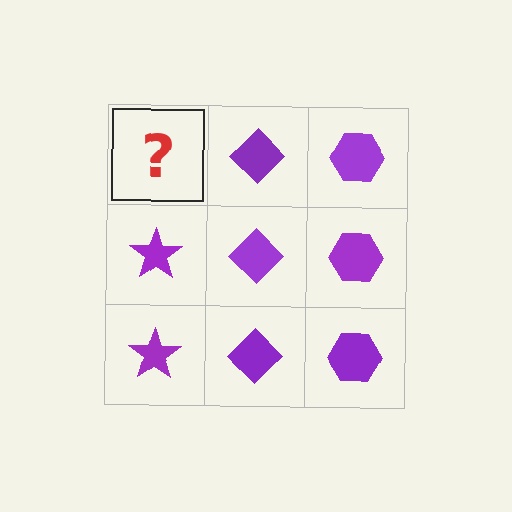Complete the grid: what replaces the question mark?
The question mark should be replaced with a purple star.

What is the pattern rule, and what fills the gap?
The rule is that each column has a consistent shape. The gap should be filled with a purple star.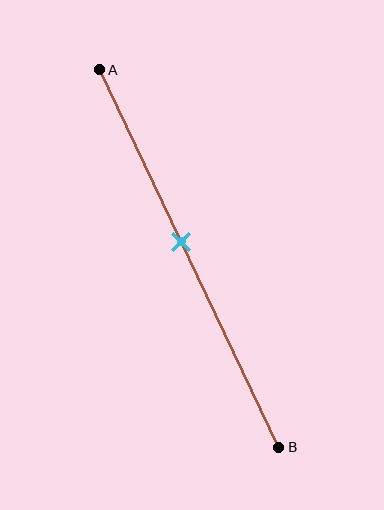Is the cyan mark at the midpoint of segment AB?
No, the mark is at about 45% from A, not at the 50% midpoint.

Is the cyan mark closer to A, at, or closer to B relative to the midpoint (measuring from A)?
The cyan mark is closer to point A than the midpoint of segment AB.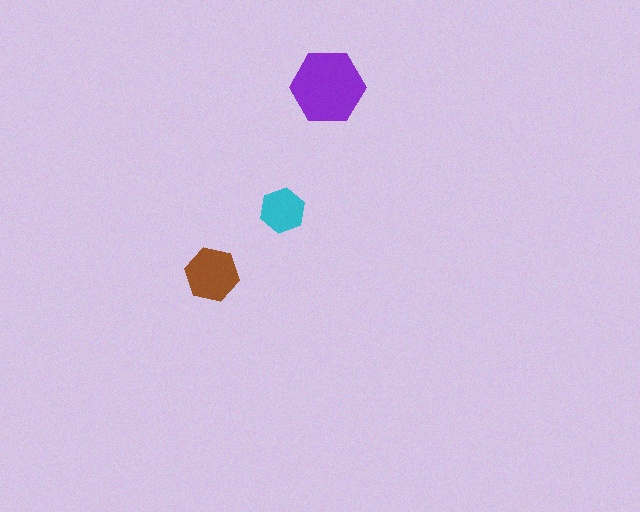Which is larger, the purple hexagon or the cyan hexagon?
The purple one.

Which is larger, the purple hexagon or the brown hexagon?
The purple one.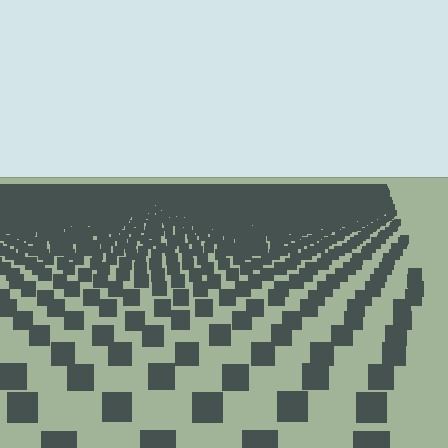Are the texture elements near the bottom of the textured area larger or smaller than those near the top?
Larger. Near the bottom, elements are closer to the viewer and appear at a bigger on-screen size.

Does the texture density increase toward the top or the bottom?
Density increases toward the top.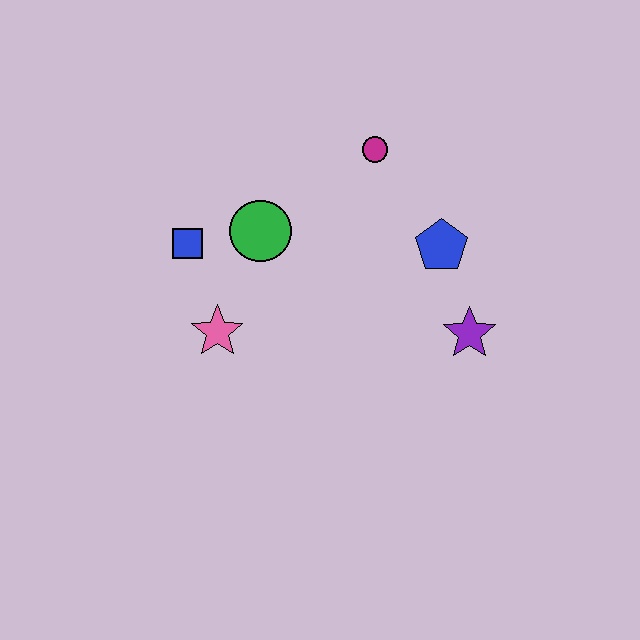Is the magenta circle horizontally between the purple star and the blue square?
Yes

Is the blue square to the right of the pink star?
No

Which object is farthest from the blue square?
The purple star is farthest from the blue square.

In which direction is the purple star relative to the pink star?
The purple star is to the right of the pink star.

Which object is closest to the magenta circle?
The blue pentagon is closest to the magenta circle.